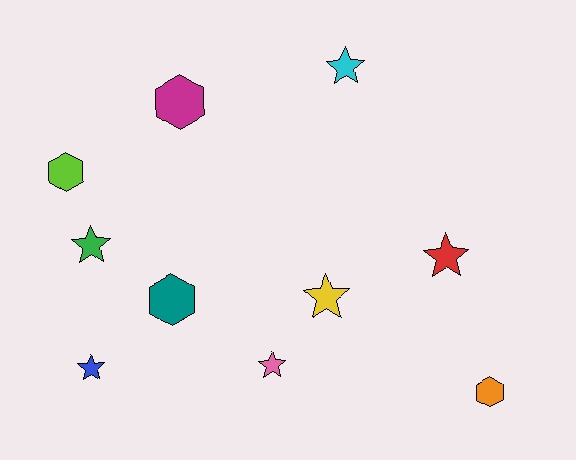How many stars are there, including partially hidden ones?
There are 6 stars.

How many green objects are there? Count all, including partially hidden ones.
There is 1 green object.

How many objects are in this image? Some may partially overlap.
There are 10 objects.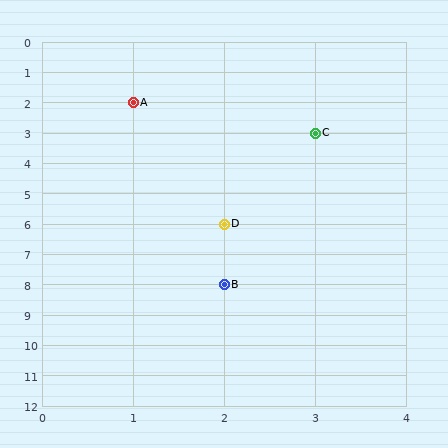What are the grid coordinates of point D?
Point D is at grid coordinates (2, 6).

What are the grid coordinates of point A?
Point A is at grid coordinates (1, 2).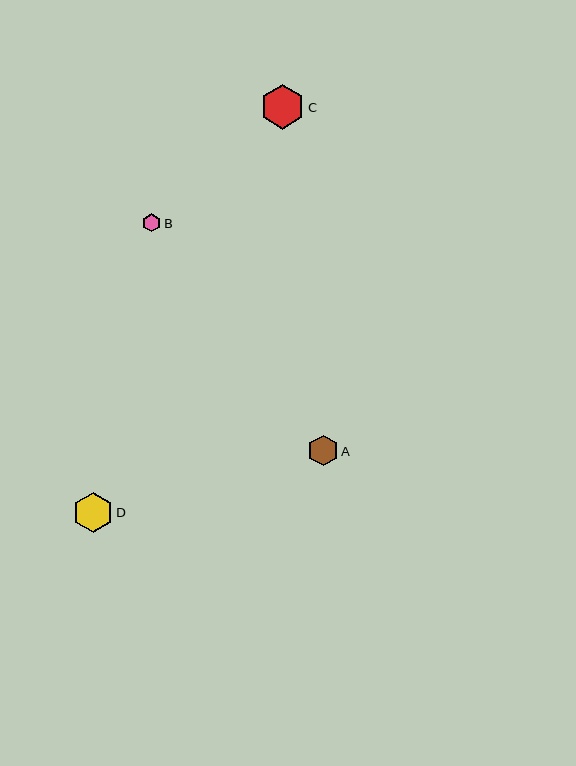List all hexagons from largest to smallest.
From largest to smallest: C, D, A, B.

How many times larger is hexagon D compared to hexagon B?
Hexagon D is approximately 2.2 times the size of hexagon B.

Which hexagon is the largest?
Hexagon C is the largest with a size of approximately 45 pixels.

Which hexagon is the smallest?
Hexagon B is the smallest with a size of approximately 18 pixels.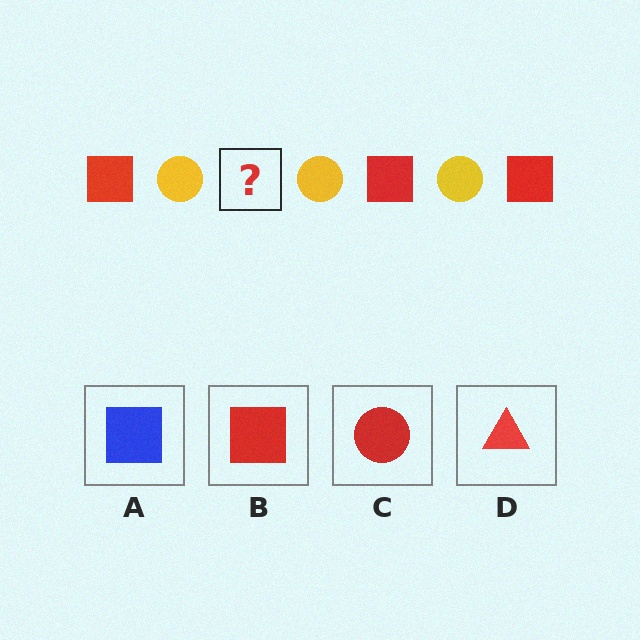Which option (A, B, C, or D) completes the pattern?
B.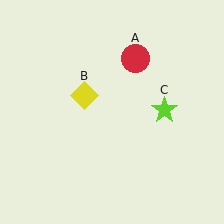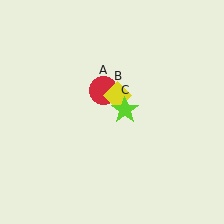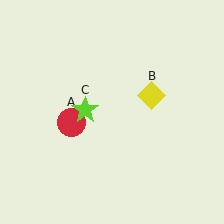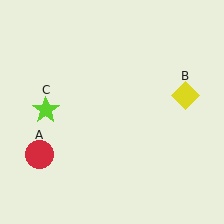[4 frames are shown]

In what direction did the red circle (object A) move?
The red circle (object A) moved down and to the left.